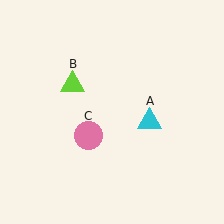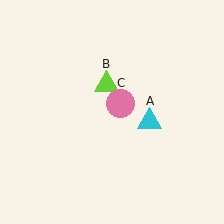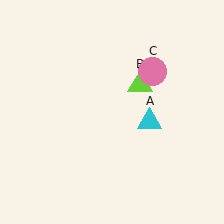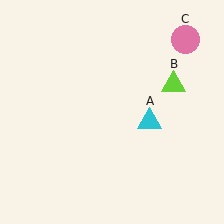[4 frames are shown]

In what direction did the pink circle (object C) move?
The pink circle (object C) moved up and to the right.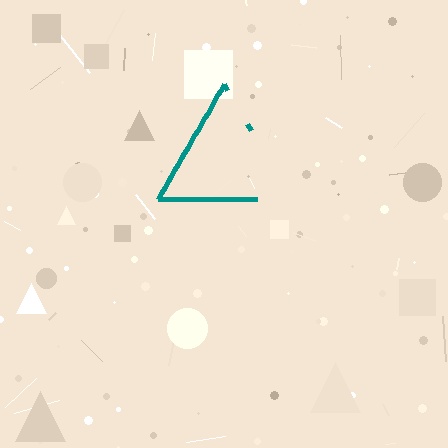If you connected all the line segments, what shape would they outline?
They would outline a triangle.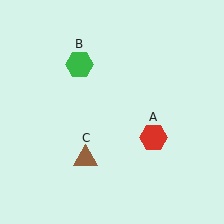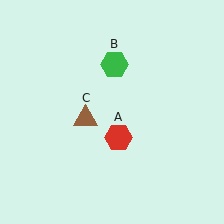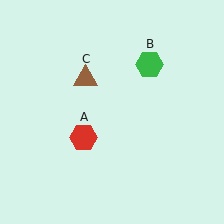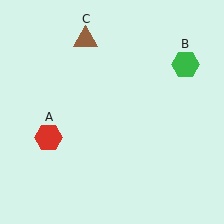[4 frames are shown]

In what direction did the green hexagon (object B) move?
The green hexagon (object B) moved right.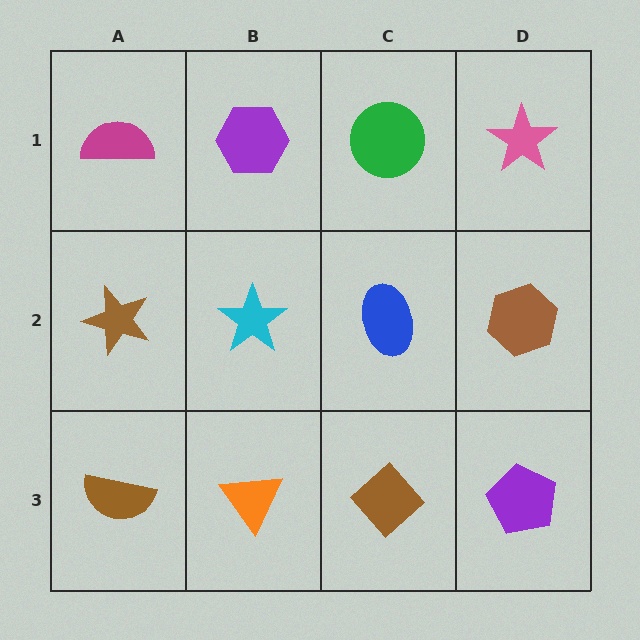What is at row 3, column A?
A brown semicircle.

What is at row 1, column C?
A green circle.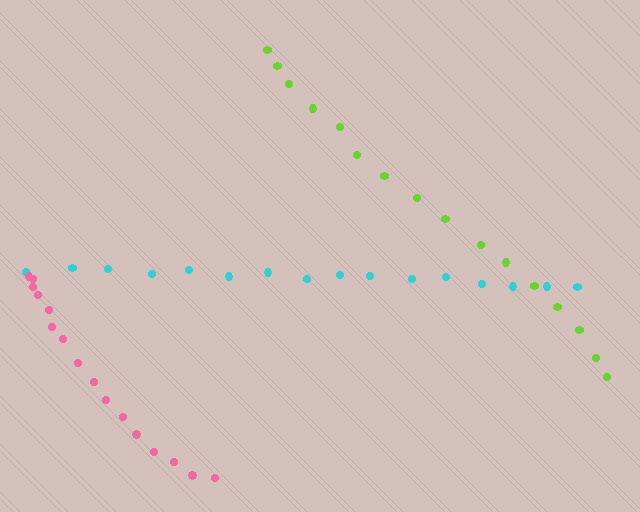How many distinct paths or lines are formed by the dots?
There are 3 distinct paths.